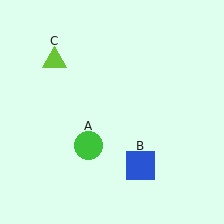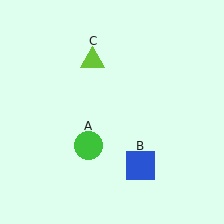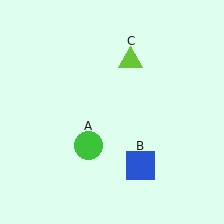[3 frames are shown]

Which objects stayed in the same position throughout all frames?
Green circle (object A) and blue square (object B) remained stationary.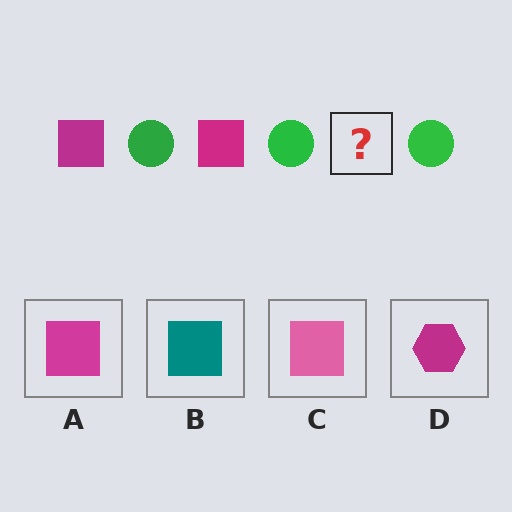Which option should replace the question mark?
Option A.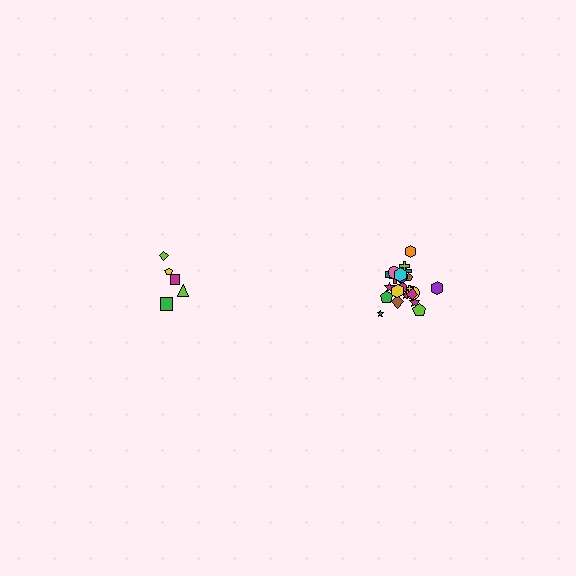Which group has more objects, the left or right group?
The right group.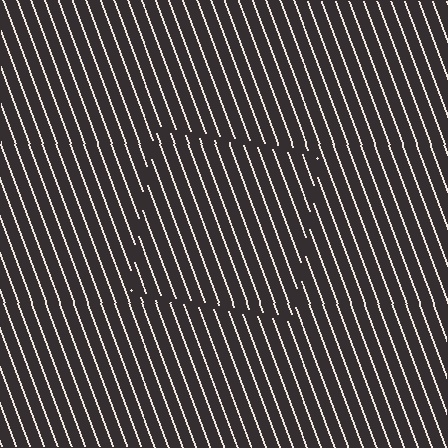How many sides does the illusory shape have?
4 sides — the line-ends trace a square.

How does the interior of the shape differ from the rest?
The interior of the shape contains the same grating, shifted by half a period — the contour is defined by the phase discontinuity where line-ends from the inner and outer gratings abut.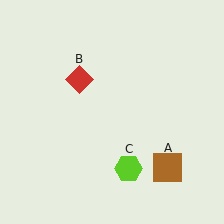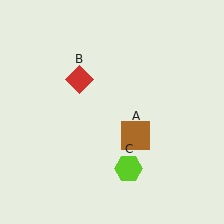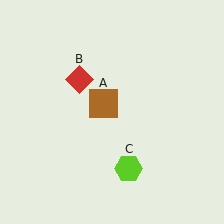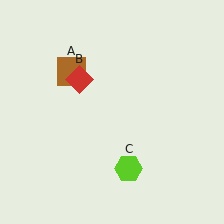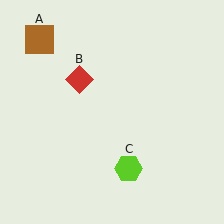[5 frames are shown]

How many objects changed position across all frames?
1 object changed position: brown square (object A).